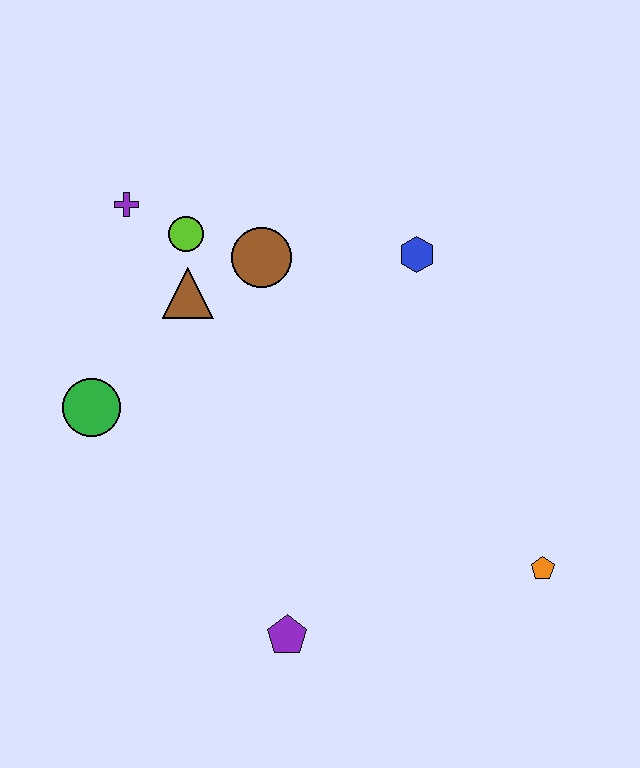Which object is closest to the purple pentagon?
The orange pentagon is closest to the purple pentagon.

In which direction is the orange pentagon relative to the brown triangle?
The orange pentagon is to the right of the brown triangle.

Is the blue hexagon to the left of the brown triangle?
No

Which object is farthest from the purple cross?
The orange pentagon is farthest from the purple cross.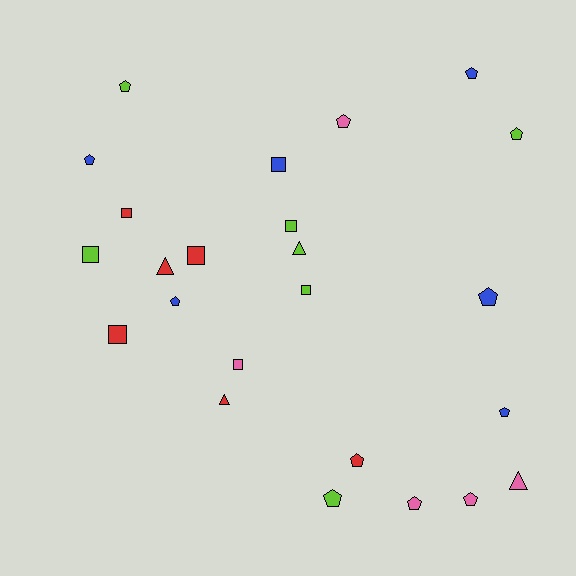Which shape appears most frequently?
Pentagon, with 12 objects.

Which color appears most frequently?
Lime, with 7 objects.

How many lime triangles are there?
There is 1 lime triangle.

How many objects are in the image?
There are 24 objects.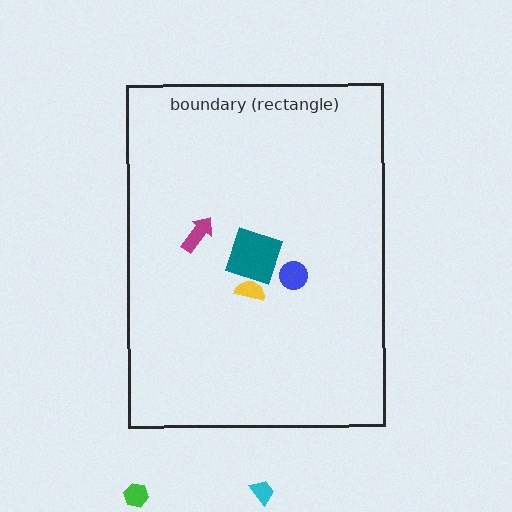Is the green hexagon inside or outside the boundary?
Outside.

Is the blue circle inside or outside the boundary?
Inside.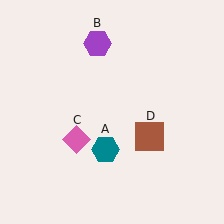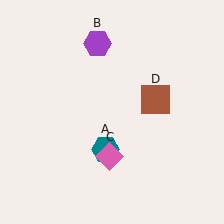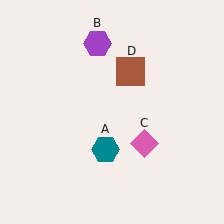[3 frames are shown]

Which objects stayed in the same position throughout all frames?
Teal hexagon (object A) and purple hexagon (object B) remained stationary.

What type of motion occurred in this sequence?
The pink diamond (object C), brown square (object D) rotated counterclockwise around the center of the scene.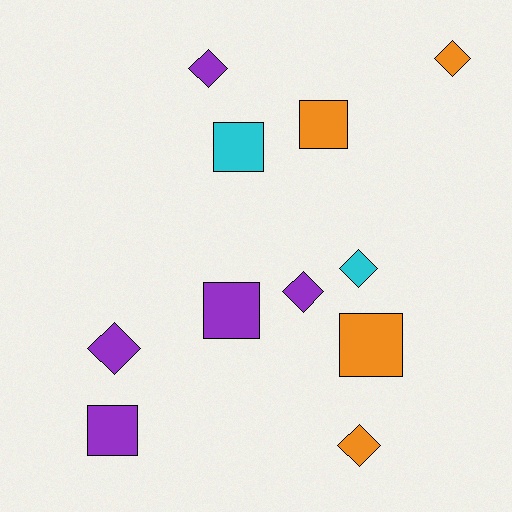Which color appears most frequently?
Purple, with 5 objects.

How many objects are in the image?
There are 11 objects.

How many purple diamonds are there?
There are 3 purple diamonds.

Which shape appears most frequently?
Diamond, with 6 objects.